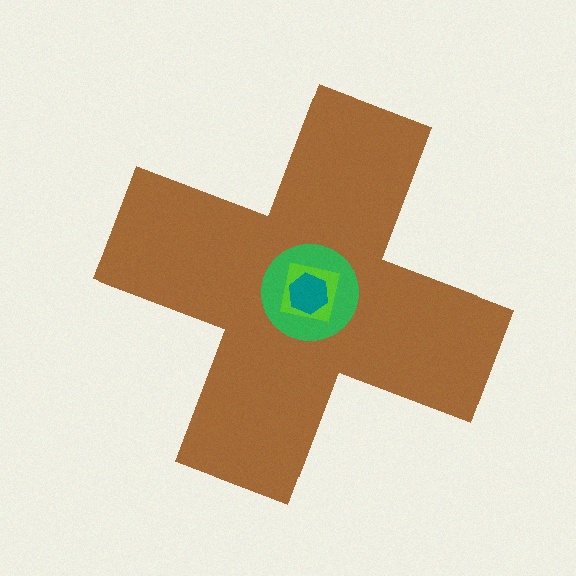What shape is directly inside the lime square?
The teal hexagon.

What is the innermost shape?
The teal hexagon.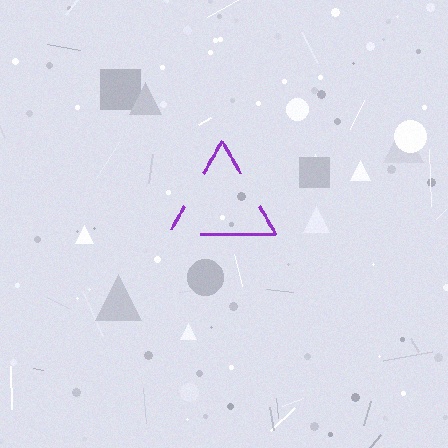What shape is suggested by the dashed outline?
The dashed outline suggests a triangle.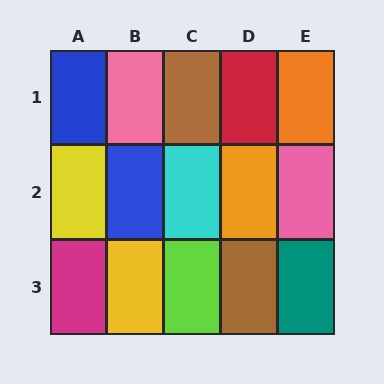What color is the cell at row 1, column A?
Blue.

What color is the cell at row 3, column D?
Brown.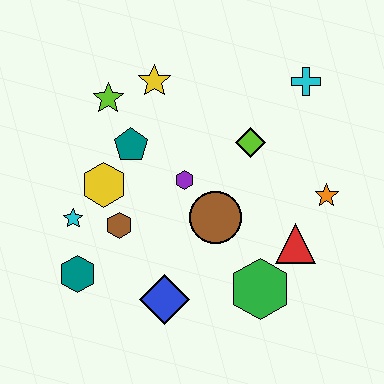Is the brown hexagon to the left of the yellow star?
Yes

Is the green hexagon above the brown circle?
No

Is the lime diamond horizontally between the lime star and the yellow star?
No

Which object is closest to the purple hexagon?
The brown circle is closest to the purple hexagon.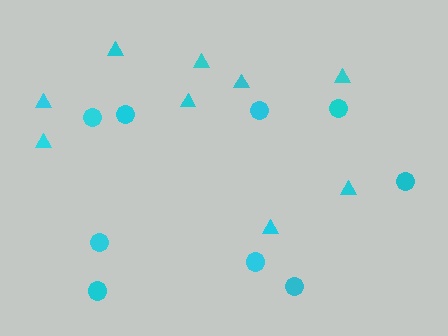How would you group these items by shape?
There are 2 groups: one group of circles (9) and one group of triangles (9).